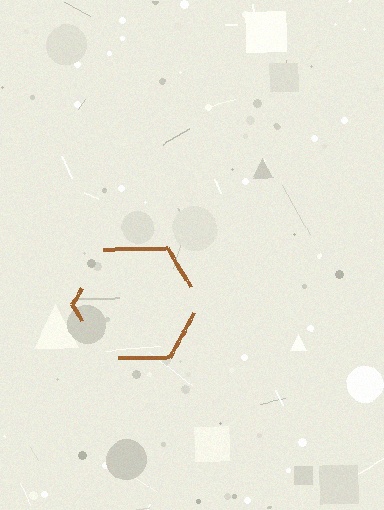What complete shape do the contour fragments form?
The contour fragments form a hexagon.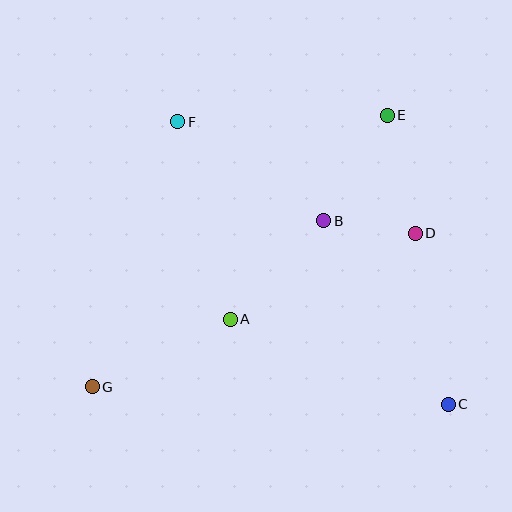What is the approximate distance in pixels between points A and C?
The distance between A and C is approximately 234 pixels.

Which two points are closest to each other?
Points B and D are closest to each other.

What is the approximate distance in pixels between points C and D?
The distance between C and D is approximately 174 pixels.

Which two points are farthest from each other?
Points E and G are farthest from each other.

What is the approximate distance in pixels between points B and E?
The distance between B and E is approximately 123 pixels.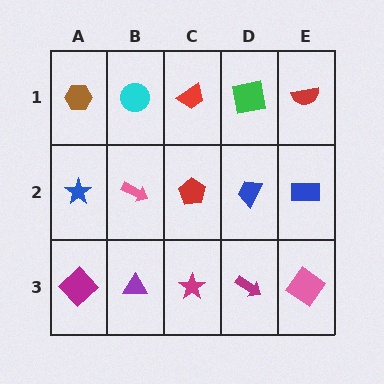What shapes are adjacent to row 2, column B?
A cyan circle (row 1, column B), a purple triangle (row 3, column B), a blue star (row 2, column A), a red pentagon (row 2, column C).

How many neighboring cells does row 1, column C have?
3.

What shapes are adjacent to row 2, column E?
A red semicircle (row 1, column E), a pink diamond (row 3, column E), a blue trapezoid (row 2, column D).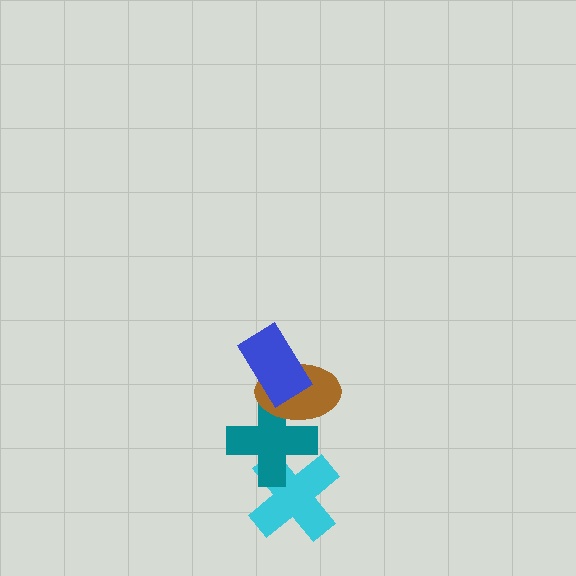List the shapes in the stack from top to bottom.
From top to bottom: the blue rectangle, the brown ellipse, the teal cross, the cyan cross.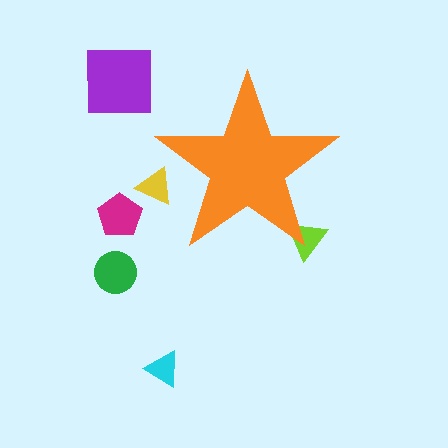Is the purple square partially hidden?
No, the purple square is fully visible.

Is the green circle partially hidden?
No, the green circle is fully visible.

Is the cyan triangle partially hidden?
No, the cyan triangle is fully visible.